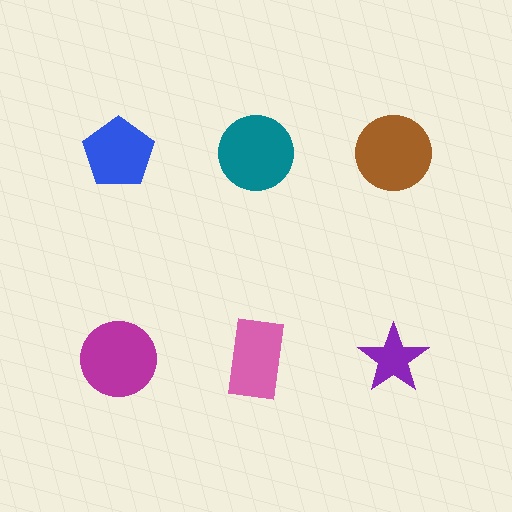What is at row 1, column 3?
A brown circle.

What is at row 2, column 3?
A purple star.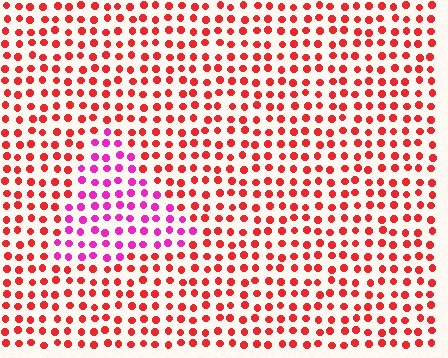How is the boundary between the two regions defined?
The boundary is defined purely by a slight shift in hue (about 46 degrees). Spacing, size, and orientation are identical on both sides.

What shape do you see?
I see a triangle.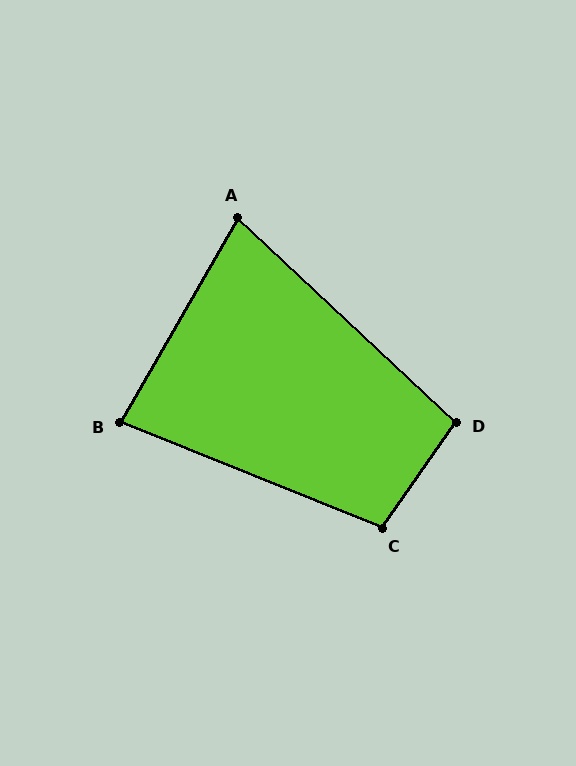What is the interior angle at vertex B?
Approximately 82 degrees (acute).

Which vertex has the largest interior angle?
C, at approximately 103 degrees.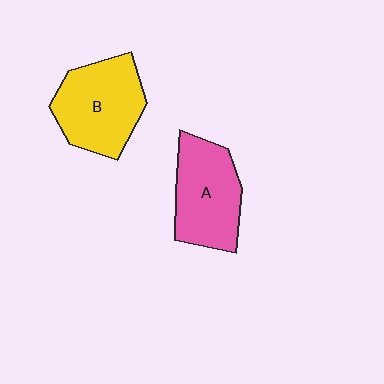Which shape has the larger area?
Shape B (yellow).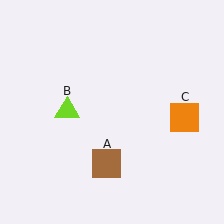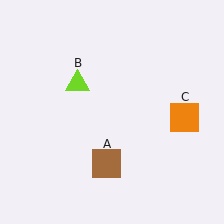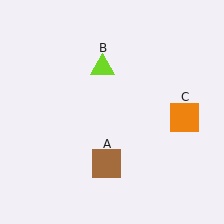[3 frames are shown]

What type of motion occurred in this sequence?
The lime triangle (object B) rotated clockwise around the center of the scene.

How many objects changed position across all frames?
1 object changed position: lime triangle (object B).